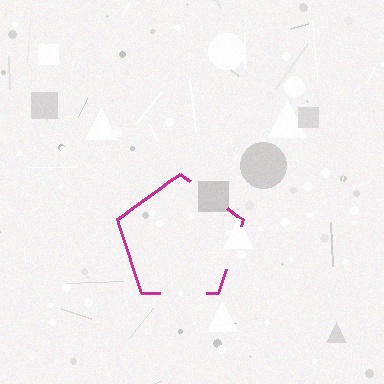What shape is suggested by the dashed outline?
The dashed outline suggests a pentagon.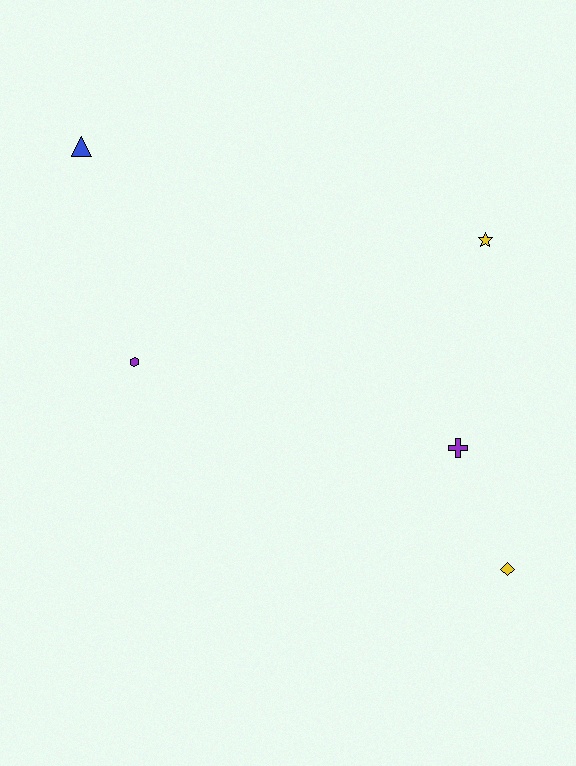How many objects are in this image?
There are 5 objects.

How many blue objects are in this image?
There is 1 blue object.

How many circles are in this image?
There are no circles.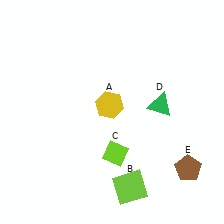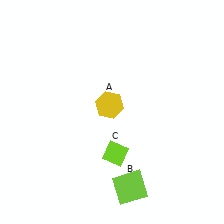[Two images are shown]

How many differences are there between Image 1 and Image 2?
There are 2 differences between the two images.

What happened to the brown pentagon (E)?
The brown pentagon (E) was removed in Image 2. It was in the bottom-right area of Image 1.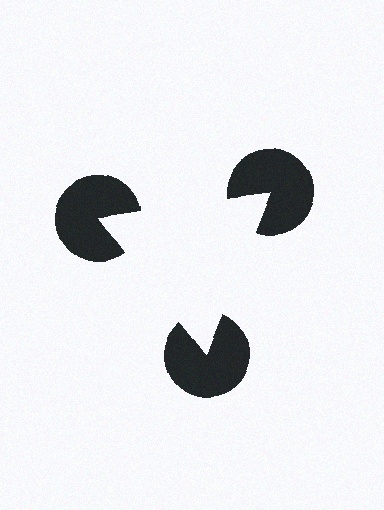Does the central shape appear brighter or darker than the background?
It typically appears slightly brighter than the background, even though no actual brightness change is drawn.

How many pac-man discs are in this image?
There are 3 — one at each vertex of the illusory triangle.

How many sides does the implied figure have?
3 sides.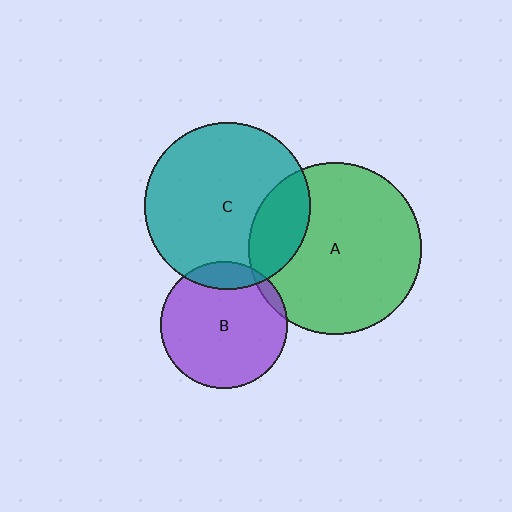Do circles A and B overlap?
Yes.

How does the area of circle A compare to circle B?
Approximately 1.8 times.